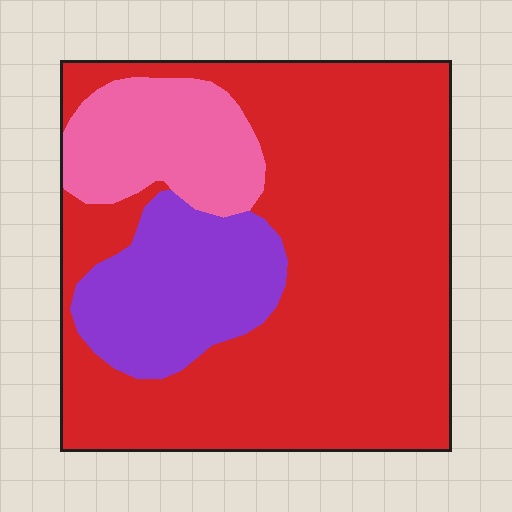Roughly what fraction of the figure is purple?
Purple takes up about one sixth (1/6) of the figure.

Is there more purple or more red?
Red.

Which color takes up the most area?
Red, at roughly 70%.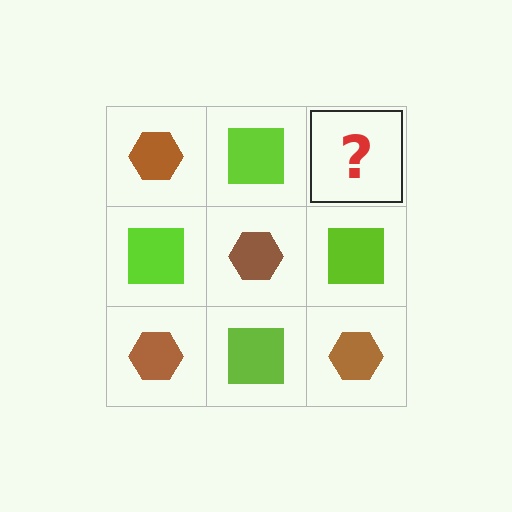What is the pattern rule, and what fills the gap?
The rule is that it alternates brown hexagon and lime square in a checkerboard pattern. The gap should be filled with a brown hexagon.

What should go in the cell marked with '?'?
The missing cell should contain a brown hexagon.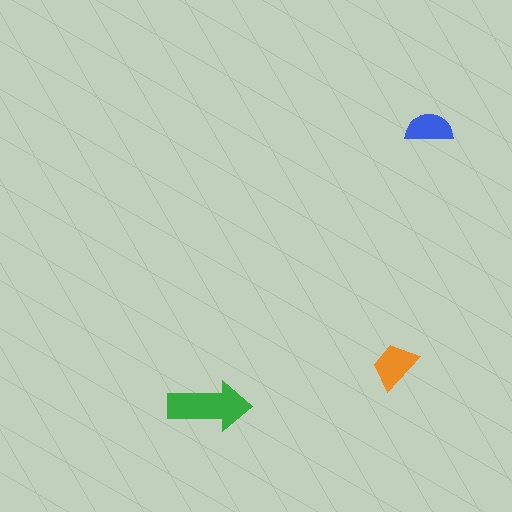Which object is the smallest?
The blue semicircle.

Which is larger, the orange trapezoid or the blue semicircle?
The orange trapezoid.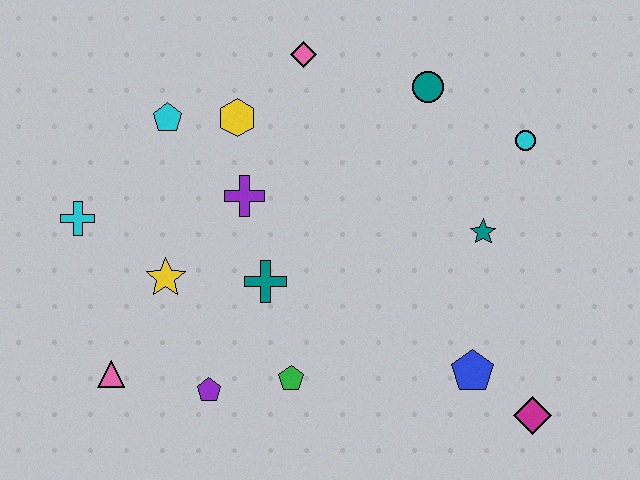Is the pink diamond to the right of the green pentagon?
Yes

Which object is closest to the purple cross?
The yellow hexagon is closest to the purple cross.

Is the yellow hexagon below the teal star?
No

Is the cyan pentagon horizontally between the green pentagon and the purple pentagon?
No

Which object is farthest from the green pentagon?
The cyan circle is farthest from the green pentagon.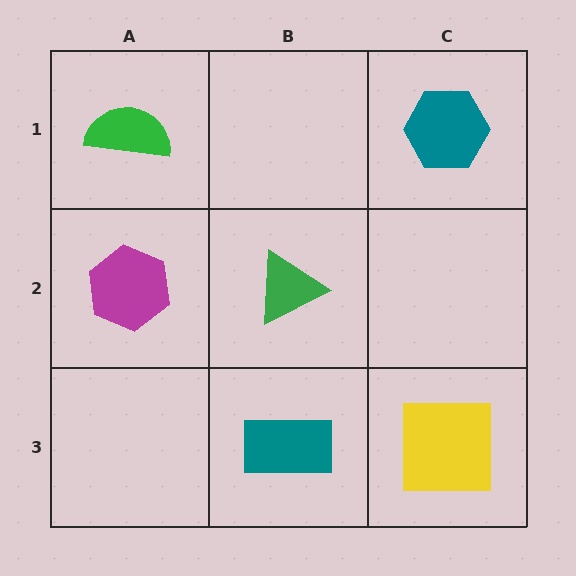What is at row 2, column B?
A green triangle.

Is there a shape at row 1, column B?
No, that cell is empty.